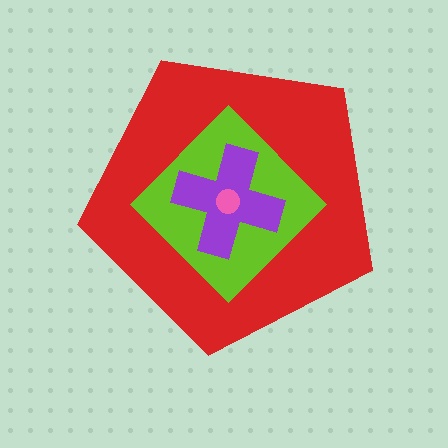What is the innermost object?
The pink circle.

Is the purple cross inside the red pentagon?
Yes.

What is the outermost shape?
The red pentagon.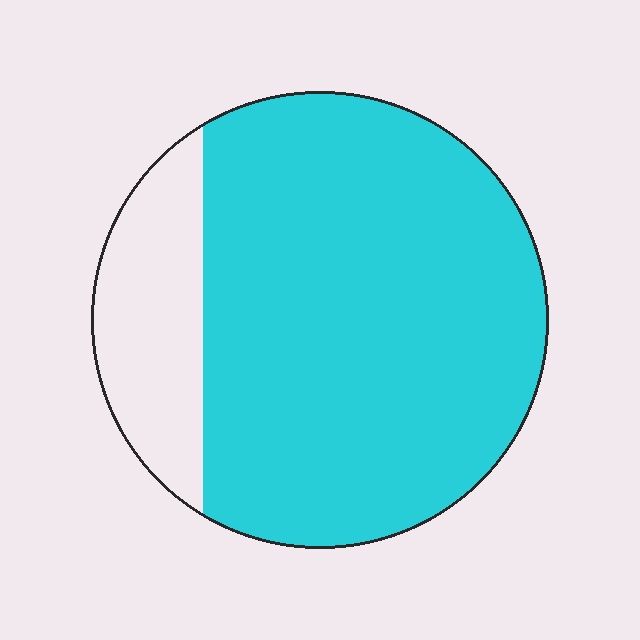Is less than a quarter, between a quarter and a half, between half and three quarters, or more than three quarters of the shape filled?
More than three quarters.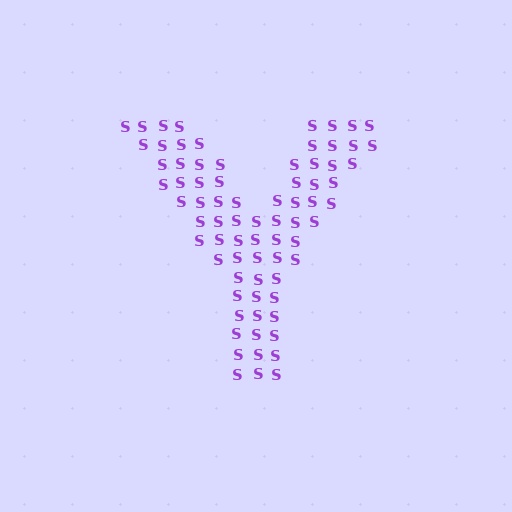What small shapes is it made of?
It is made of small letter S's.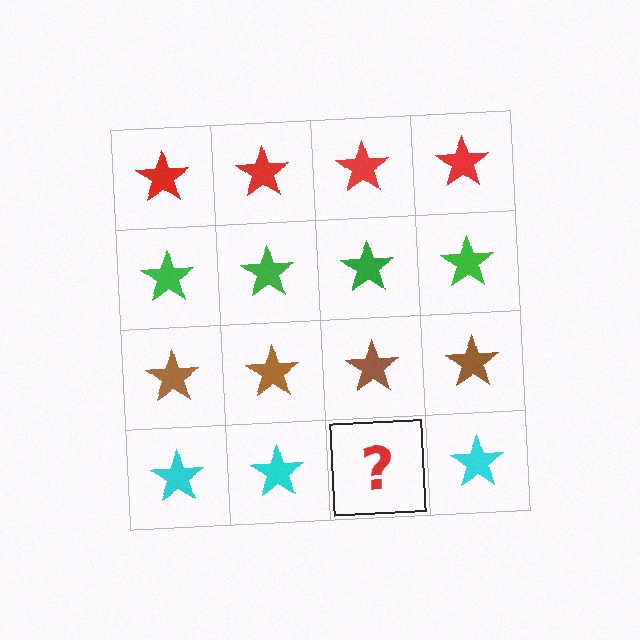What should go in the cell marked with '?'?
The missing cell should contain a cyan star.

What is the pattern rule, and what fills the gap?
The rule is that each row has a consistent color. The gap should be filled with a cyan star.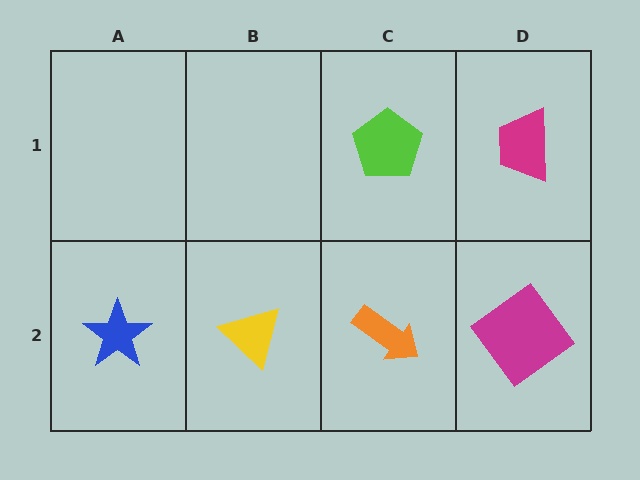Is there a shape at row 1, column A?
No, that cell is empty.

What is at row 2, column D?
A magenta diamond.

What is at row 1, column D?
A magenta trapezoid.